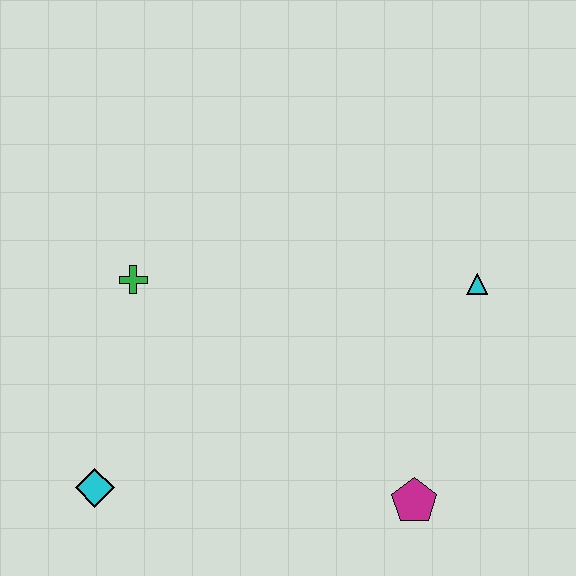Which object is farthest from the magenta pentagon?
The green cross is farthest from the magenta pentagon.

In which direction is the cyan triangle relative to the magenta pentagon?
The cyan triangle is above the magenta pentagon.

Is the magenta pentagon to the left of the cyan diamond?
No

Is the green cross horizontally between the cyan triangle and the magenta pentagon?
No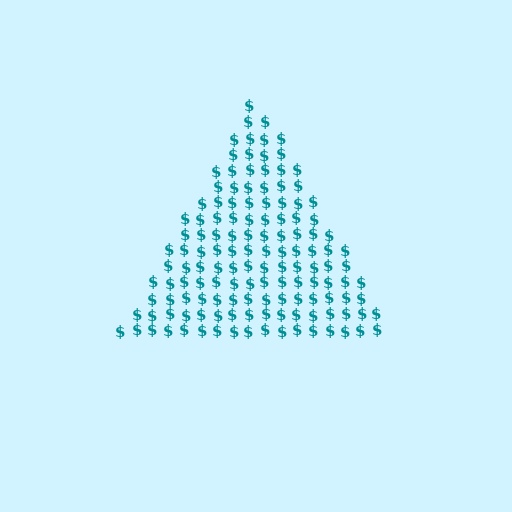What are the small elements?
The small elements are dollar signs.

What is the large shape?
The large shape is a triangle.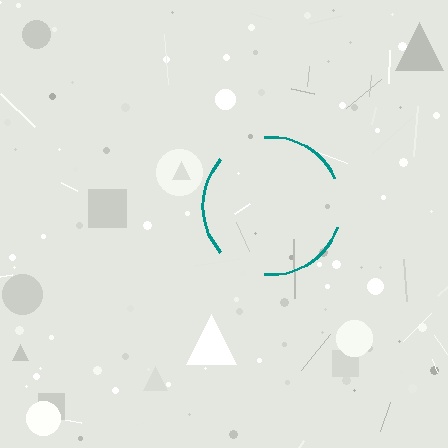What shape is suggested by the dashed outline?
The dashed outline suggests a circle.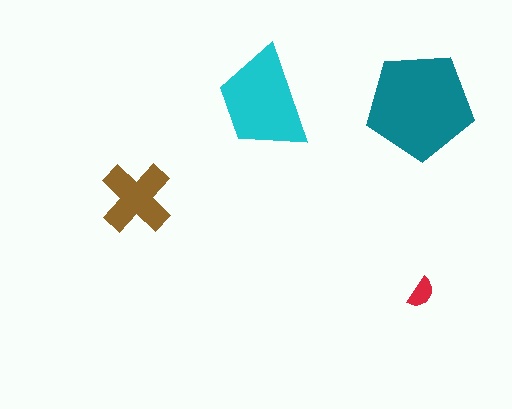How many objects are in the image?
There are 4 objects in the image.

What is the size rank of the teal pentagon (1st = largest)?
1st.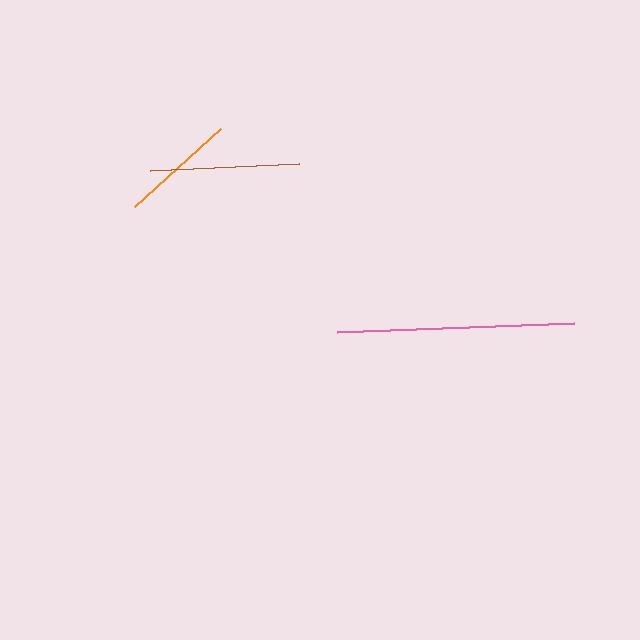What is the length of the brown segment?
The brown segment is approximately 149 pixels long.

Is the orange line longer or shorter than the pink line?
The pink line is longer than the orange line.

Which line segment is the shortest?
The orange line is the shortest at approximately 116 pixels.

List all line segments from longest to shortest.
From longest to shortest: pink, brown, orange.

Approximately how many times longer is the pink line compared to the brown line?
The pink line is approximately 1.6 times the length of the brown line.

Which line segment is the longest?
The pink line is the longest at approximately 237 pixels.